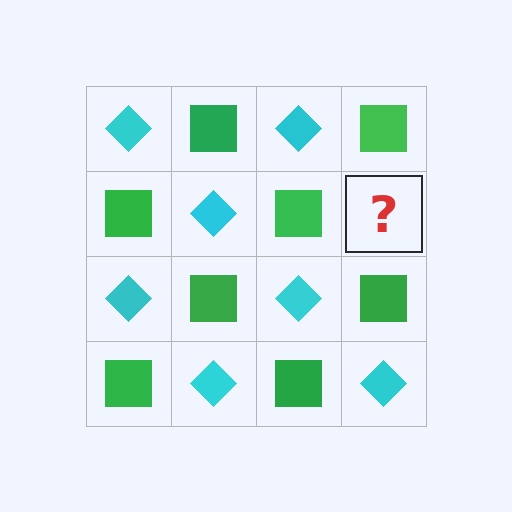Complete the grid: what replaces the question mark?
The question mark should be replaced with a cyan diamond.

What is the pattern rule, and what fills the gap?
The rule is that it alternates cyan diamond and green square in a checkerboard pattern. The gap should be filled with a cyan diamond.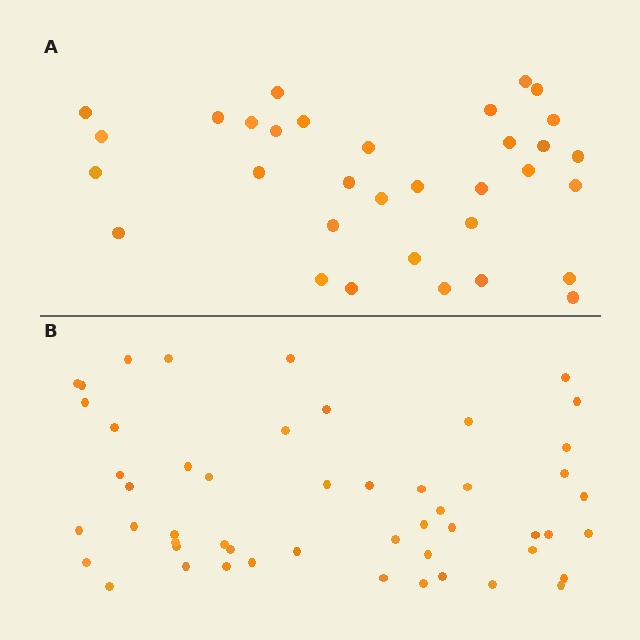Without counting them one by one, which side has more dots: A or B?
Region B (the bottom region) has more dots.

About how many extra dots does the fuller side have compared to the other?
Region B has approximately 20 more dots than region A.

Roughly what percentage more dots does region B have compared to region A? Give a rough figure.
About 55% more.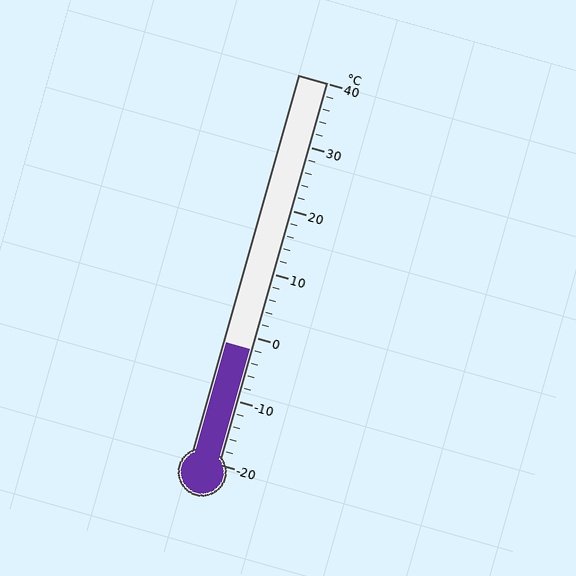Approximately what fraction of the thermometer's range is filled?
The thermometer is filled to approximately 30% of its range.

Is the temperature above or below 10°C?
The temperature is below 10°C.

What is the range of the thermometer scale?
The thermometer scale ranges from -20°C to 40°C.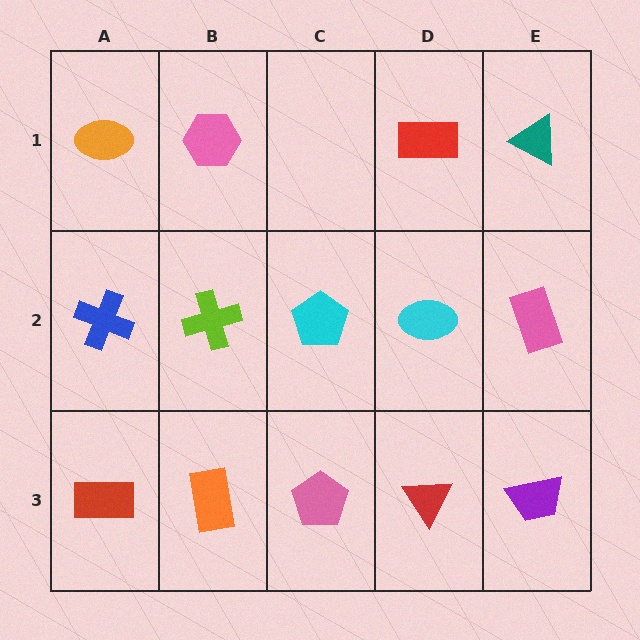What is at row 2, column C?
A cyan pentagon.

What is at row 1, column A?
An orange ellipse.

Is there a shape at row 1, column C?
No, that cell is empty.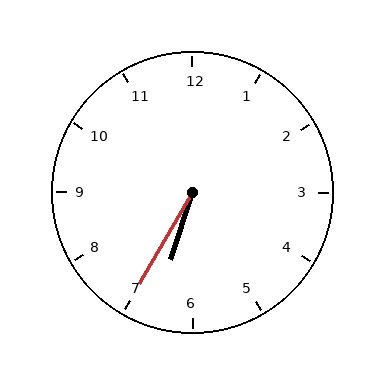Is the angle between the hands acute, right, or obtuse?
It is acute.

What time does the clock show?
6:35.